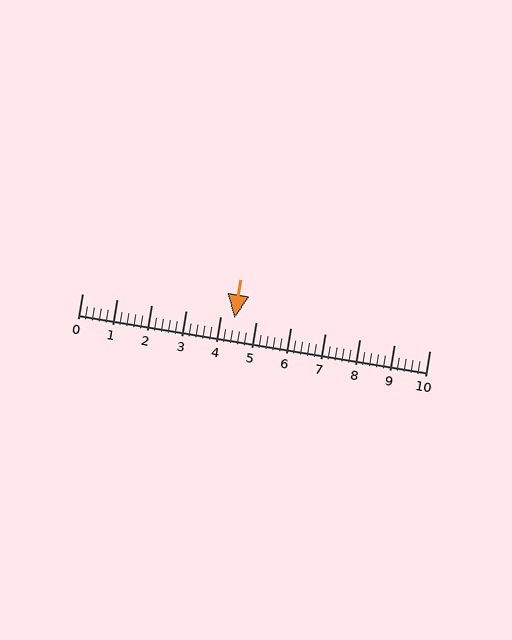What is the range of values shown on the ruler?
The ruler shows values from 0 to 10.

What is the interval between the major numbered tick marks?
The major tick marks are spaced 1 units apart.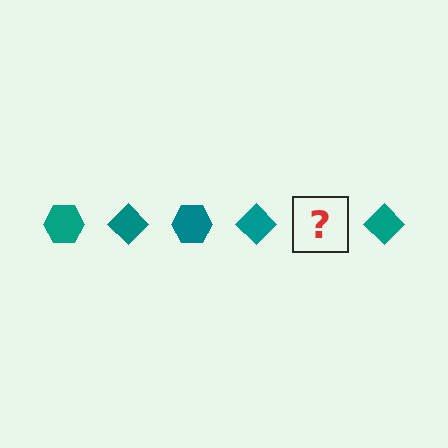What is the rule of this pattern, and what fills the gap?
The rule is that the pattern cycles through hexagon, diamond shapes in teal. The gap should be filled with a teal hexagon.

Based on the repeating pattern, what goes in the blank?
The blank should be a teal hexagon.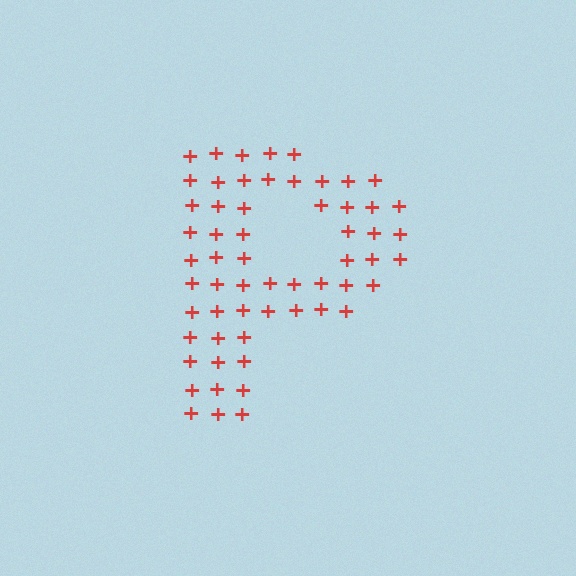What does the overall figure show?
The overall figure shows the letter P.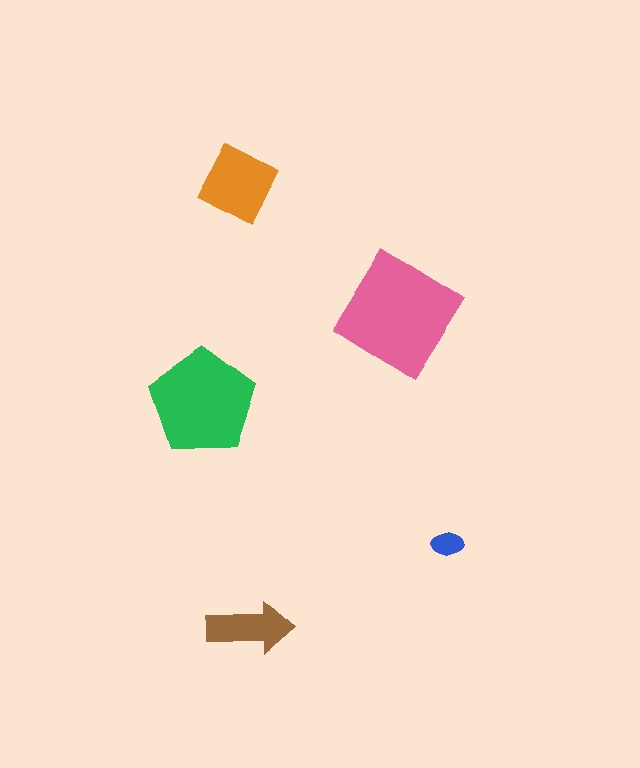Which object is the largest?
The pink diamond.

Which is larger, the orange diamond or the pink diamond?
The pink diamond.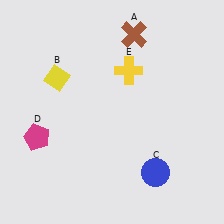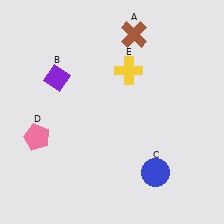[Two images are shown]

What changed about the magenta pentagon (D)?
In Image 1, D is magenta. In Image 2, it changed to pink.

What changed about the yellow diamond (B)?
In Image 1, B is yellow. In Image 2, it changed to purple.